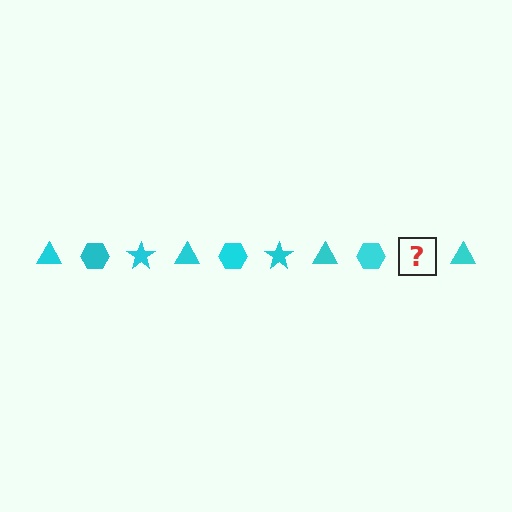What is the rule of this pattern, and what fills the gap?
The rule is that the pattern cycles through triangle, hexagon, star shapes in cyan. The gap should be filled with a cyan star.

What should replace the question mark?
The question mark should be replaced with a cyan star.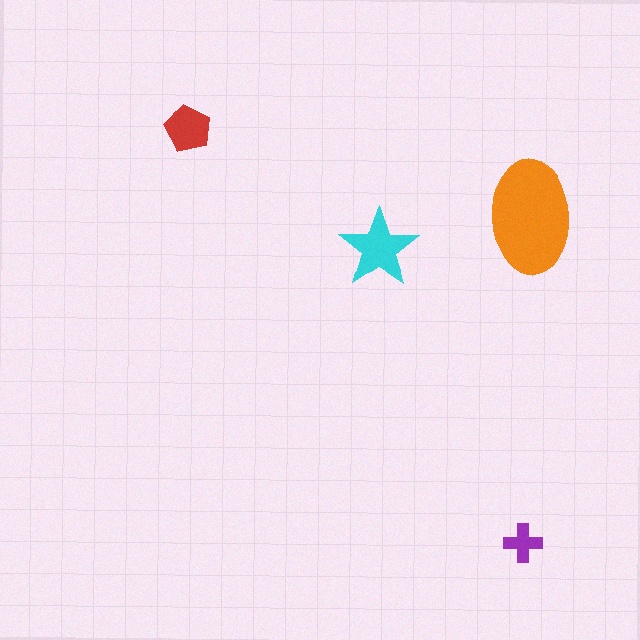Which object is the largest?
The orange ellipse.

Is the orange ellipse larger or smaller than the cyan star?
Larger.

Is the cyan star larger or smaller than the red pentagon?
Larger.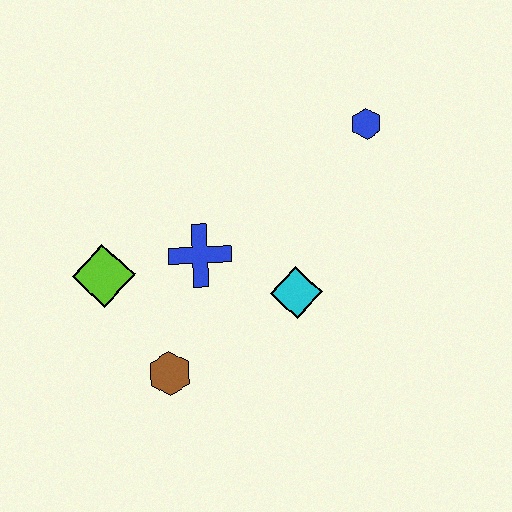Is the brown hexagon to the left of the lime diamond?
No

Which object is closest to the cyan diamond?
The blue cross is closest to the cyan diamond.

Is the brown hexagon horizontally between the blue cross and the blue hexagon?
No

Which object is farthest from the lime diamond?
The blue hexagon is farthest from the lime diamond.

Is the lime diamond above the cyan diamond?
Yes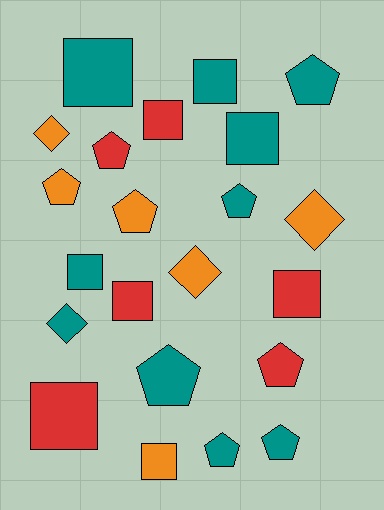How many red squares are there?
There are 4 red squares.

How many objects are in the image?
There are 22 objects.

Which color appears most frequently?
Teal, with 10 objects.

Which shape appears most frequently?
Square, with 9 objects.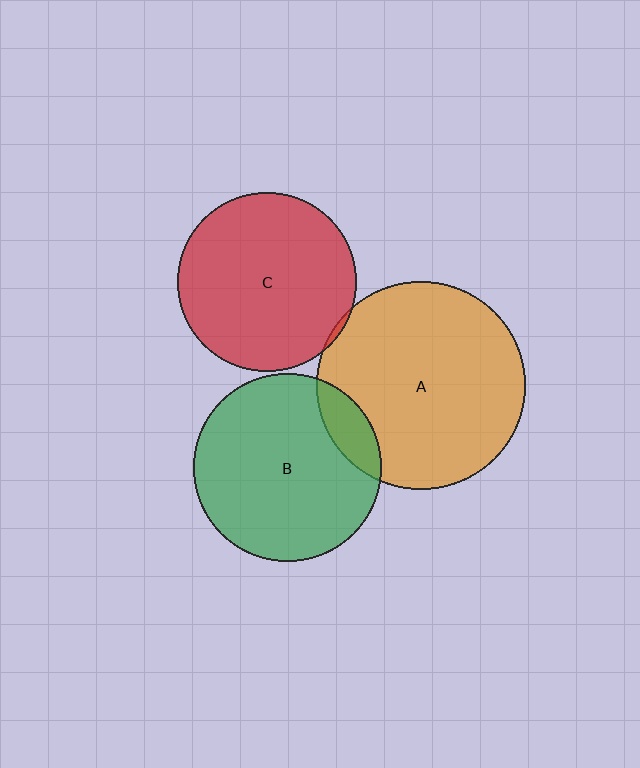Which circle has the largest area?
Circle A (orange).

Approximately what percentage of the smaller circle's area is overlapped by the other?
Approximately 5%.